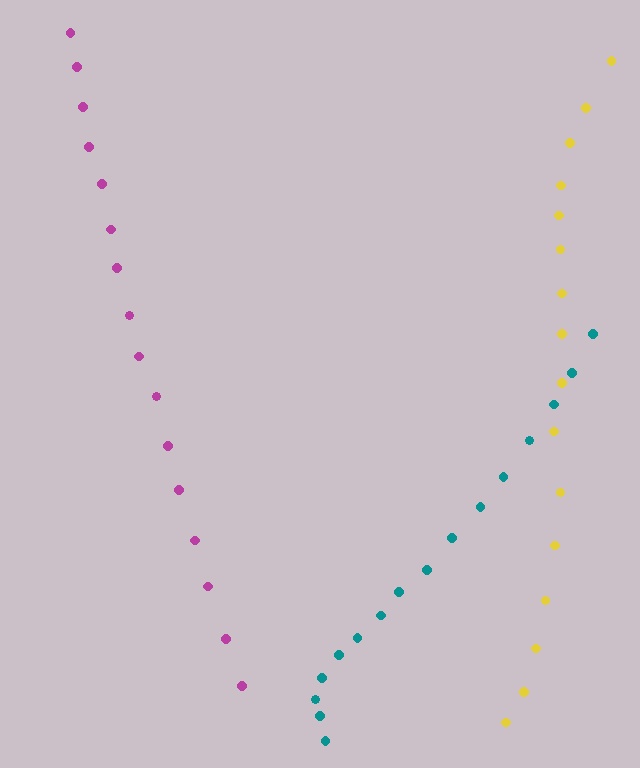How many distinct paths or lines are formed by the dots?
There are 3 distinct paths.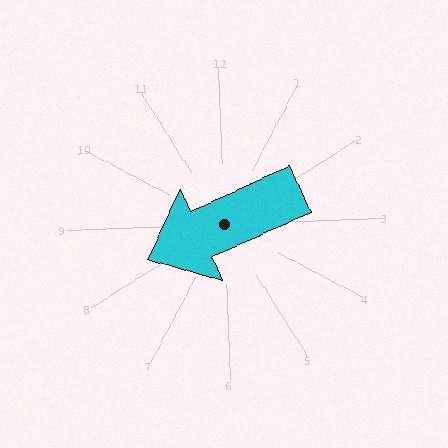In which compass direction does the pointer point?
Southwest.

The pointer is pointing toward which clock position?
Roughly 8 o'clock.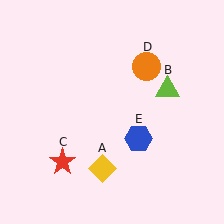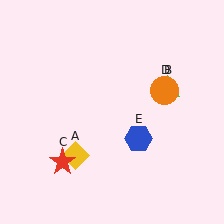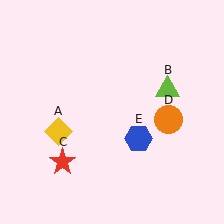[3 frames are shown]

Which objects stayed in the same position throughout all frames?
Lime triangle (object B) and red star (object C) and blue hexagon (object E) remained stationary.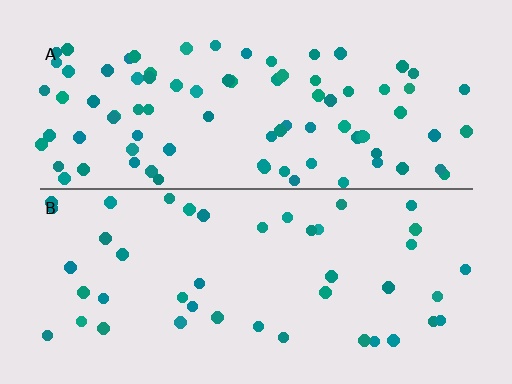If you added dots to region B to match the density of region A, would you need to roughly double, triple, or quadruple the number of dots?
Approximately double.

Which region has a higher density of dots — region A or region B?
A (the top).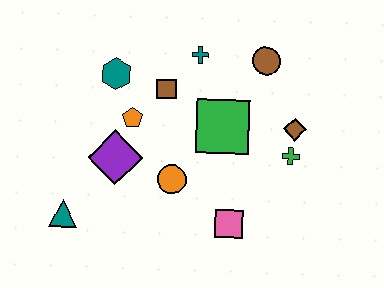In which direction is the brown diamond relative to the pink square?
The brown diamond is above the pink square.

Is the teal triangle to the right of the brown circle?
No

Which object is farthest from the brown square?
The teal triangle is farthest from the brown square.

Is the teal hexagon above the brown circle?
No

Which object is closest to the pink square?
The orange circle is closest to the pink square.